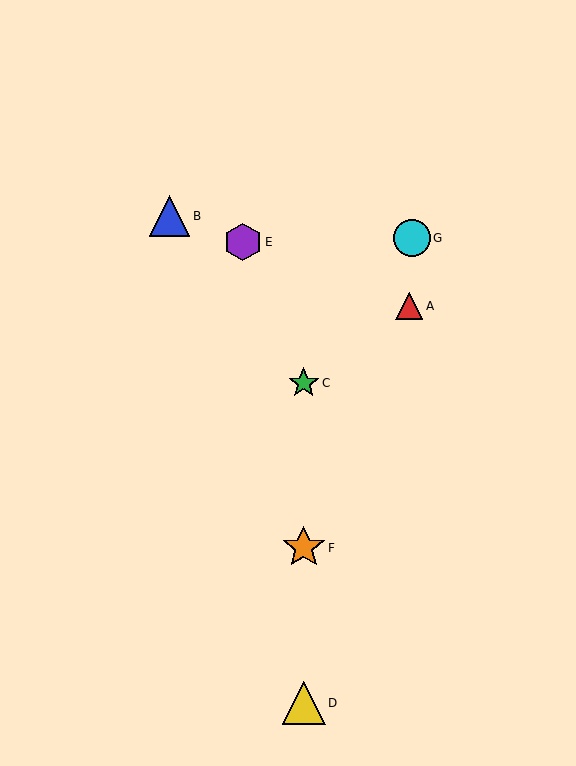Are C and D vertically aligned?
Yes, both are at x≈304.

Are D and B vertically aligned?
No, D is at x≈304 and B is at x≈169.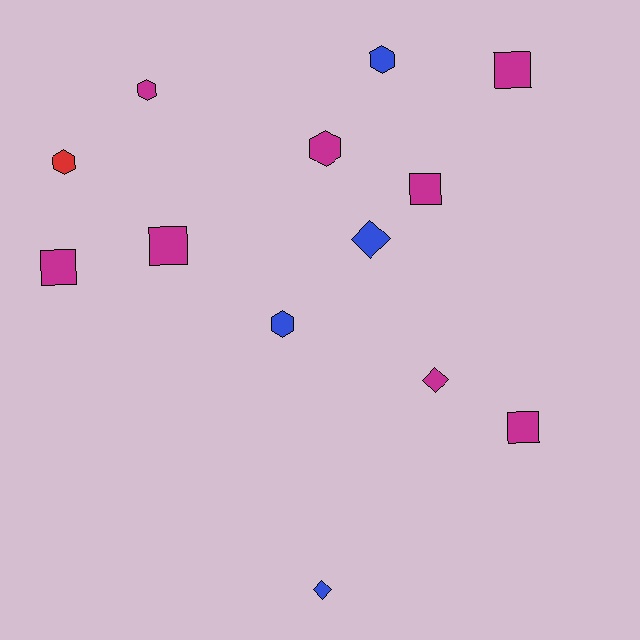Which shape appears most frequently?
Hexagon, with 5 objects.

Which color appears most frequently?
Magenta, with 8 objects.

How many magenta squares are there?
There are 5 magenta squares.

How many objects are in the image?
There are 13 objects.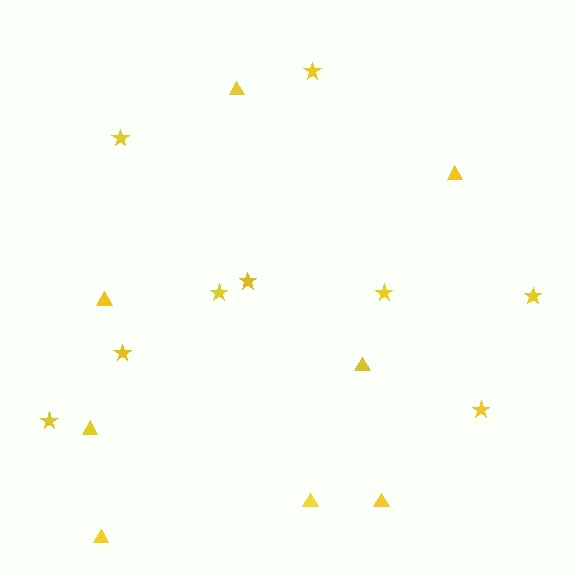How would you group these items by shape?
There are 2 groups: one group of triangles (8) and one group of stars (9).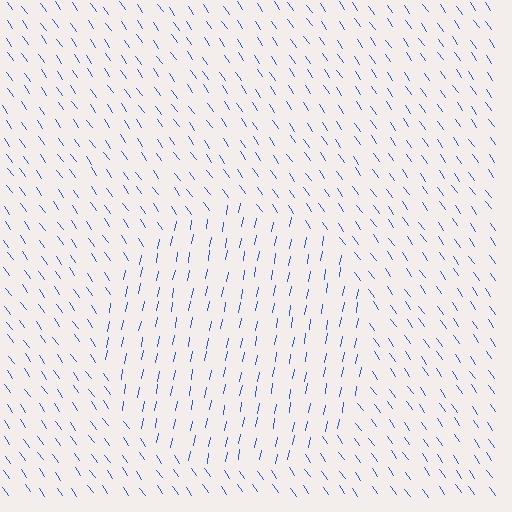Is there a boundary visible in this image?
Yes, there is a texture boundary formed by a change in line orientation.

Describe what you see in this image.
The image is filled with small blue line segments. A circle region in the image has lines oriented differently from the surrounding lines, creating a visible texture boundary.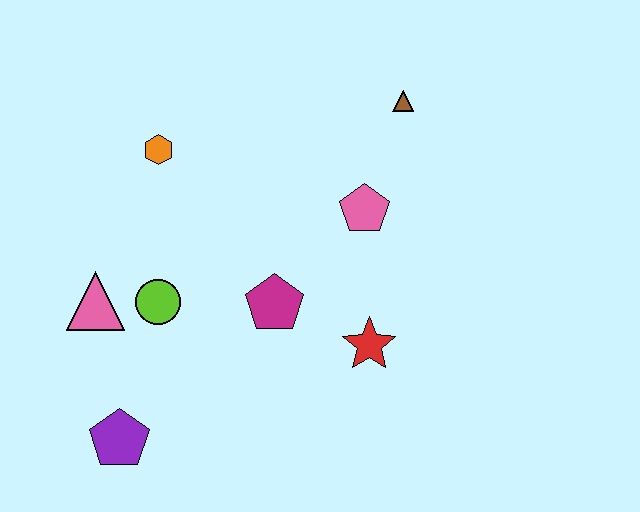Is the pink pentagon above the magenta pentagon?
Yes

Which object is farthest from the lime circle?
The brown triangle is farthest from the lime circle.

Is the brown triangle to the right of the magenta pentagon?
Yes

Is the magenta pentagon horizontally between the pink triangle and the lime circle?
No